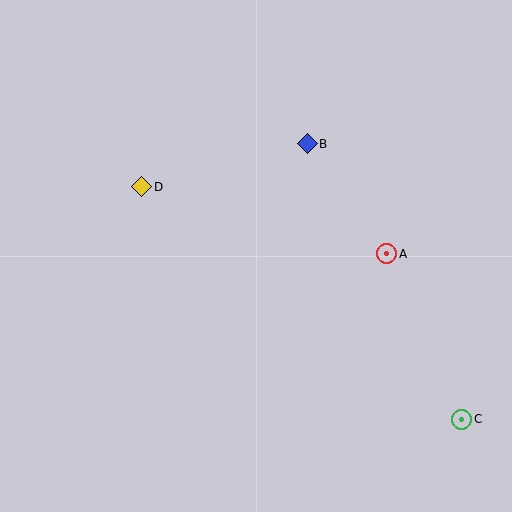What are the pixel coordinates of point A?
Point A is at (387, 254).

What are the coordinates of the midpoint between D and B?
The midpoint between D and B is at (224, 165).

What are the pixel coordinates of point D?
Point D is at (141, 187).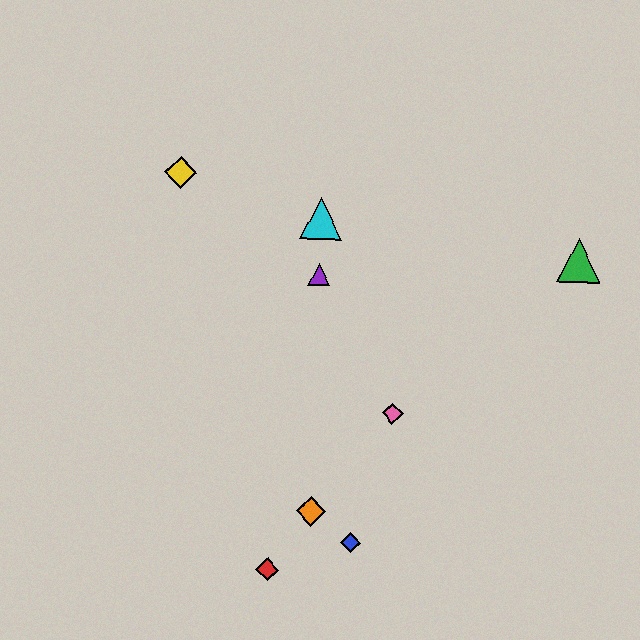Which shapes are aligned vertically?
The purple triangle, the orange diamond, the cyan triangle are aligned vertically.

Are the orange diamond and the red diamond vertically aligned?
No, the orange diamond is at x≈311 and the red diamond is at x≈267.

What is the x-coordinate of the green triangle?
The green triangle is at x≈579.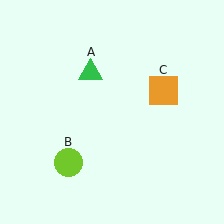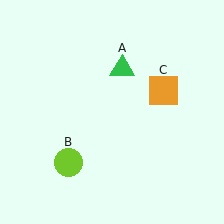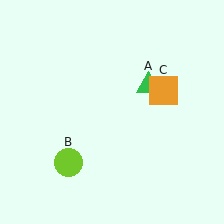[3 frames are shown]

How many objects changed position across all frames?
1 object changed position: green triangle (object A).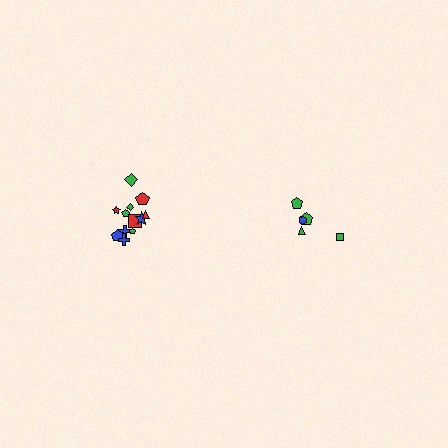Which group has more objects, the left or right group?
The left group.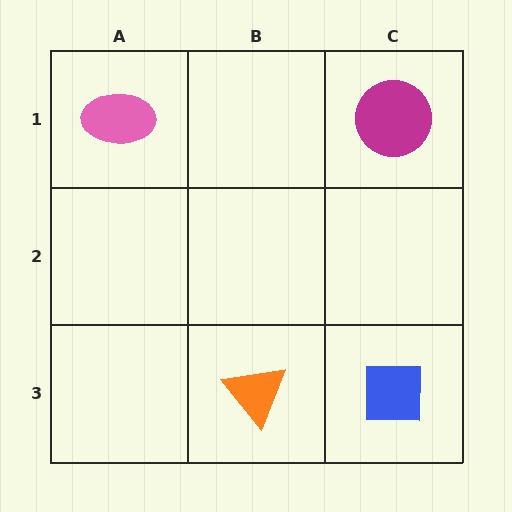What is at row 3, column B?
An orange triangle.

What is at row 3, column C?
A blue square.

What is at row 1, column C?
A magenta circle.